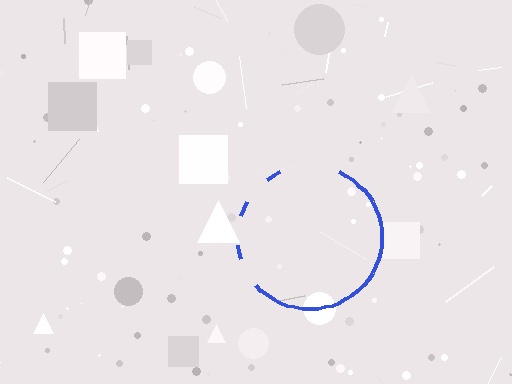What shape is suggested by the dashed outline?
The dashed outline suggests a circle.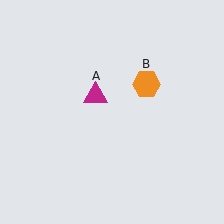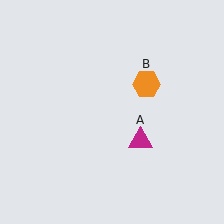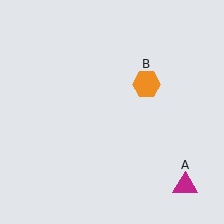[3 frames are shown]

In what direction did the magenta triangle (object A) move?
The magenta triangle (object A) moved down and to the right.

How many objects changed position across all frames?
1 object changed position: magenta triangle (object A).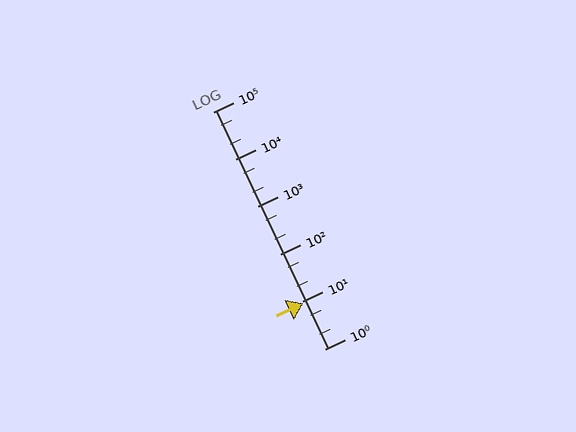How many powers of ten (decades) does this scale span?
The scale spans 5 decades, from 1 to 100000.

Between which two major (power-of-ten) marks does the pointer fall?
The pointer is between 1 and 10.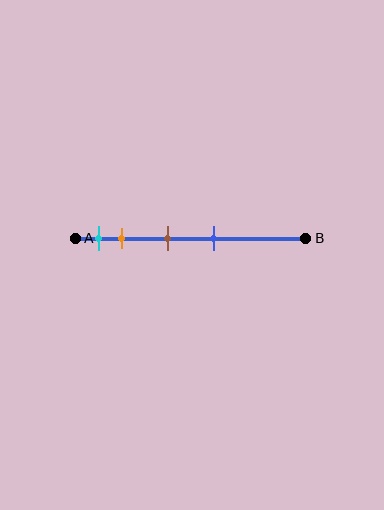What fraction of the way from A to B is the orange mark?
The orange mark is approximately 20% (0.2) of the way from A to B.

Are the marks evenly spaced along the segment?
No, the marks are not evenly spaced.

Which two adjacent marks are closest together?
The cyan and orange marks are the closest adjacent pair.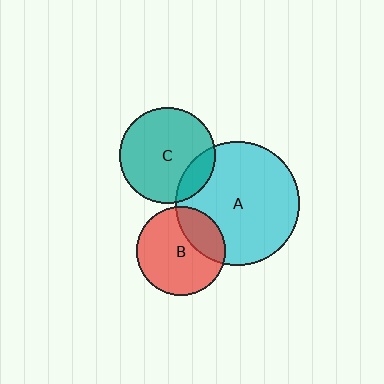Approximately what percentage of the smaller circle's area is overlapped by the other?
Approximately 25%.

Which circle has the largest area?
Circle A (cyan).